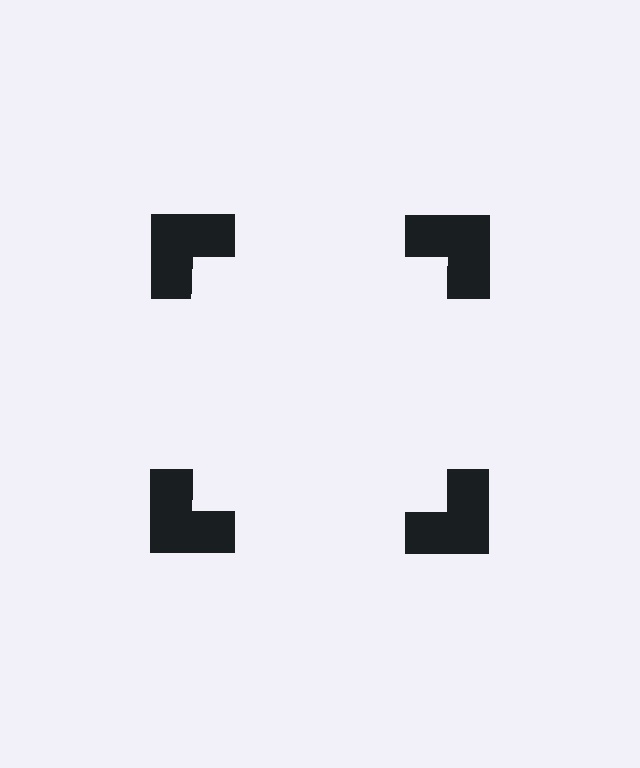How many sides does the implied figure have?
4 sides.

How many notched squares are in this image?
There are 4 — one at each vertex of the illusory square.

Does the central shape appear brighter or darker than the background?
It typically appears slightly brighter than the background, even though no actual brightness change is drawn.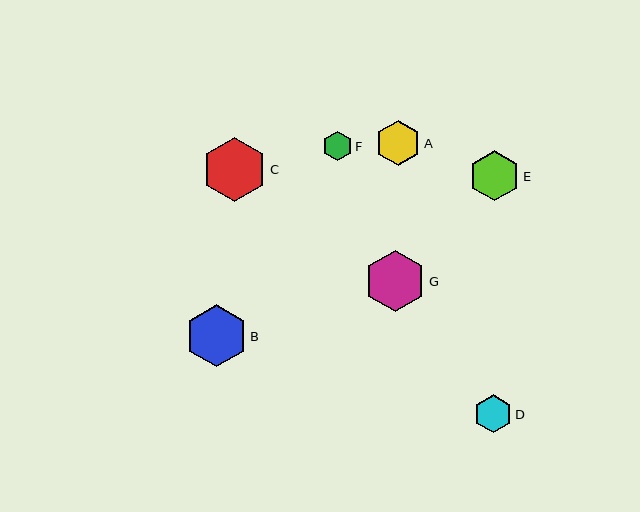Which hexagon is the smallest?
Hexagon F is the smallest with a size of approximately 29 pixels.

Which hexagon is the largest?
Hexagon C is the largest with a size of approximately 64 pixels.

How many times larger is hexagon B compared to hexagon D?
Hexagon B is approximately 1.6 times the size of hexagon D.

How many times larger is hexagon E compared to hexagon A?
Hexagon E is approximately 1.1 times the size of hexagon A.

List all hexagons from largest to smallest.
From largest to smallest: C, B, G, E, A, D, F.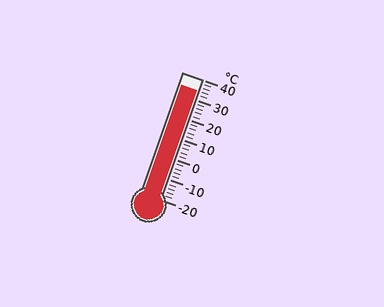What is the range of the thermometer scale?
The thermometer scale ranges from -20°C to 40°C.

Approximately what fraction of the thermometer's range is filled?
The thermometer is filled to approximately 90% of its range.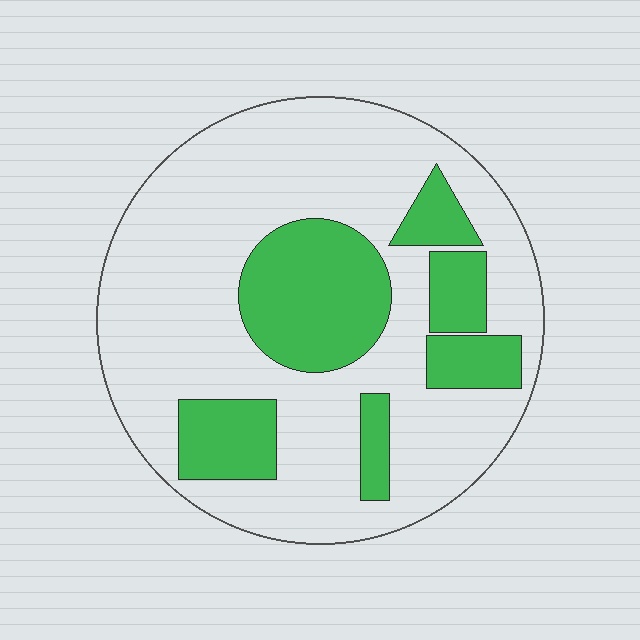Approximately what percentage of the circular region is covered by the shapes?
Approximately 30%.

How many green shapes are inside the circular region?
6.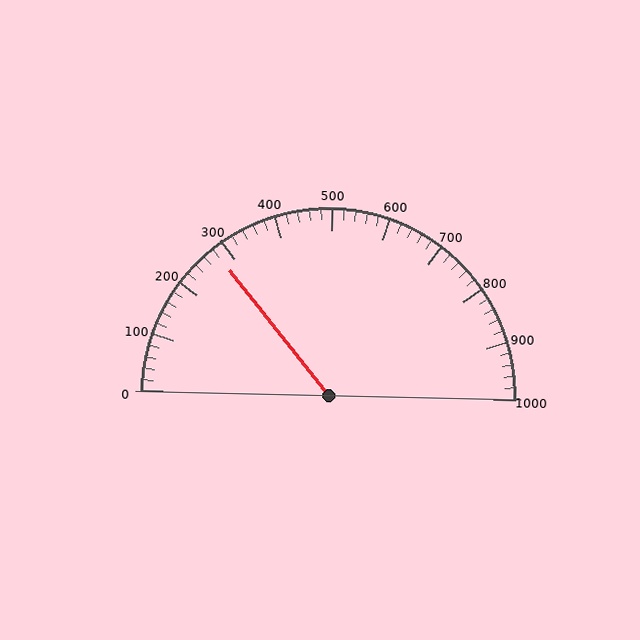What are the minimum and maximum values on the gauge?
The gauge ranges from 0 to 1000.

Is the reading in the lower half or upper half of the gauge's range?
The reading is in the lower half of the range (0 to 1000).